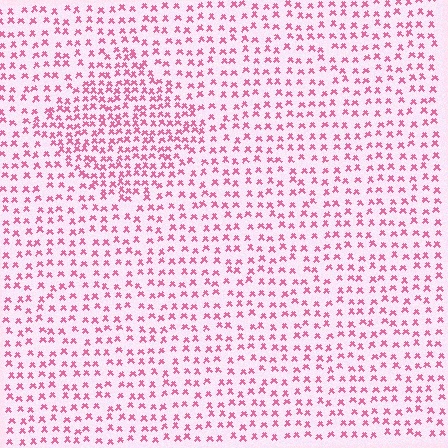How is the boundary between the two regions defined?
The boundary is defined by a change in element density (approximately 1.7x ratio). All elements are the same color, size, and shape.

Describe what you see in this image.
The image contains small pink elements arranged at two different densities. A diamond-shaped region is visible where the elements are more densely packed than the surrounding area.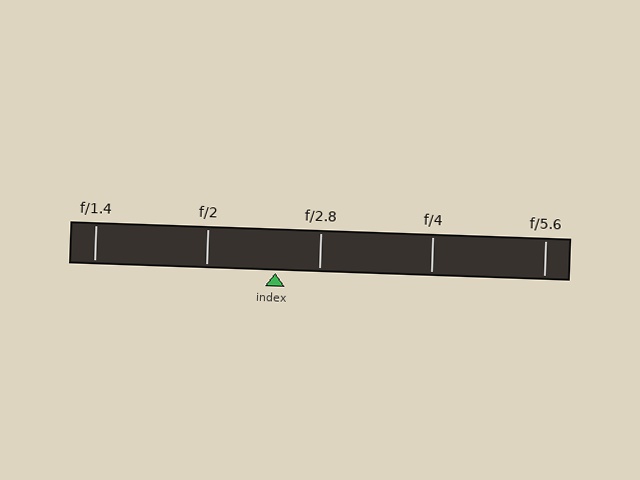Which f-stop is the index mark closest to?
The index mark is closest to f/2.8.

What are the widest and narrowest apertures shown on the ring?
The widest aperture shown is f/1.4 and the narrowest is f/5.6.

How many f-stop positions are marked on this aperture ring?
There are 5 f-stop positions marked.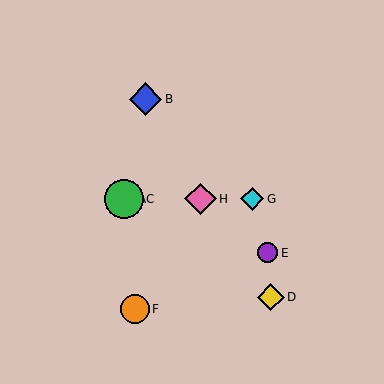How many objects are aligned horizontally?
4 objects (A, C, G, H) are aligned horizontally.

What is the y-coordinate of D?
Object D is at y≈297.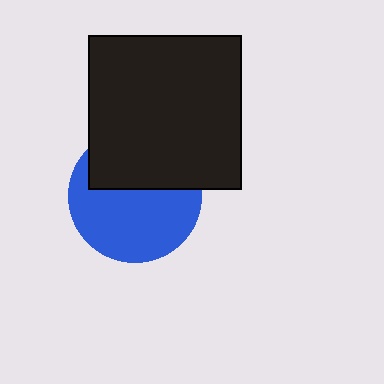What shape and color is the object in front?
The object in front is a black square.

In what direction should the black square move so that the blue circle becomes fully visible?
The black square should move up. That is the shortest direction to clear the overlap and leave the blue circle fully visible.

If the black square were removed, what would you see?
You would see the complete blue circle.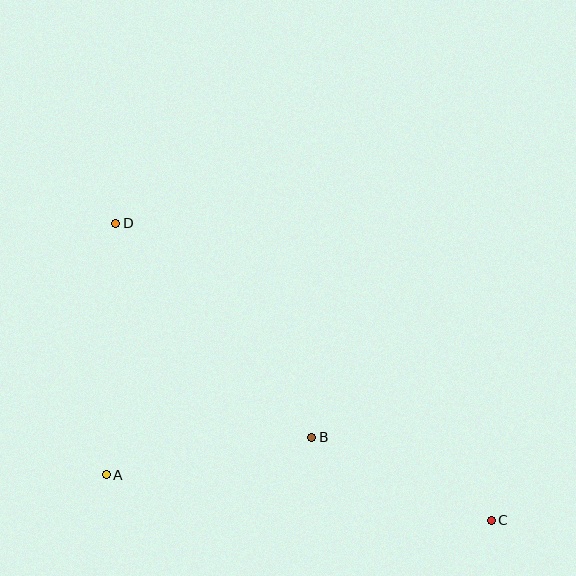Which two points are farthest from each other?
Points C and D are farthest from each other.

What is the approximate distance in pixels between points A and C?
The distance between A and C is approximately 387 pixels.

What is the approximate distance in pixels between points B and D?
The distance between B and D is approximately 290 pixels.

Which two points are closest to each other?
Points B and C are closest to each other.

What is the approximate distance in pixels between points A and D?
The distance between A and D is approximately 252 pixels.